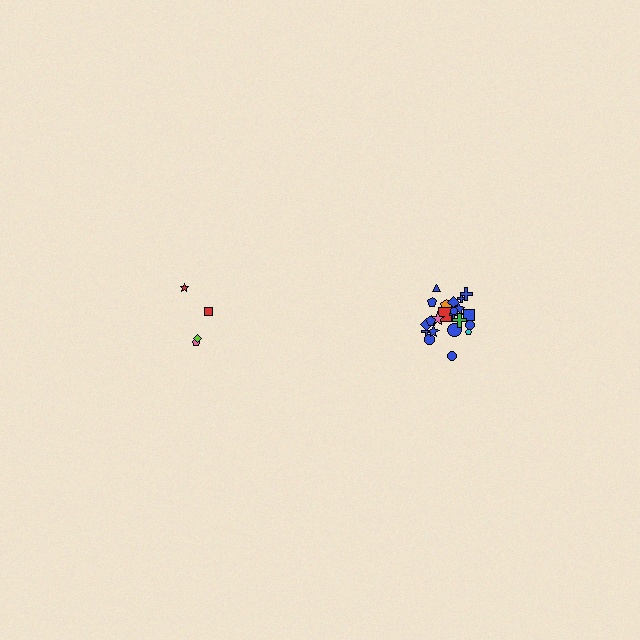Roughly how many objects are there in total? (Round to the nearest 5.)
Roughly 25 objects in total.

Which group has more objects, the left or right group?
The right group.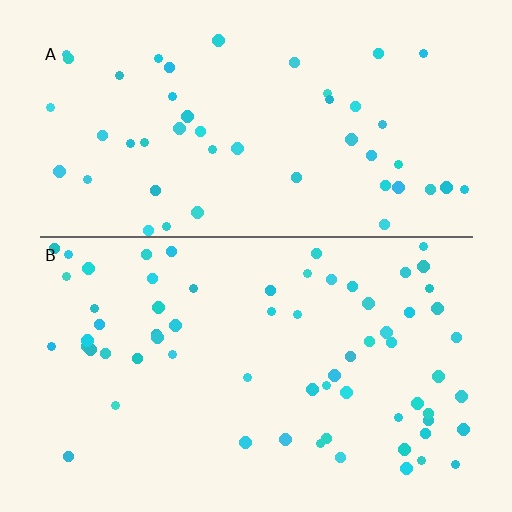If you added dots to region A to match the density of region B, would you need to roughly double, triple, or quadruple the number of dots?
Approximately double.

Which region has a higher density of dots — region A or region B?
B (the bottom).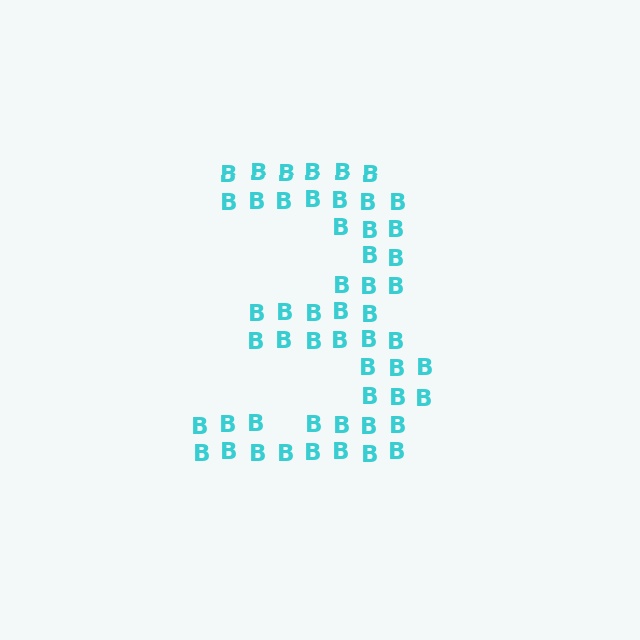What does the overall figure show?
The overall figure shows the digit 3.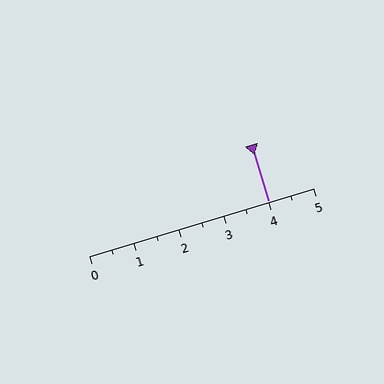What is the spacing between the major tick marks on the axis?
The major ticks are spaced 1 apart.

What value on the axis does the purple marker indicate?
The marker indicates approximately 4.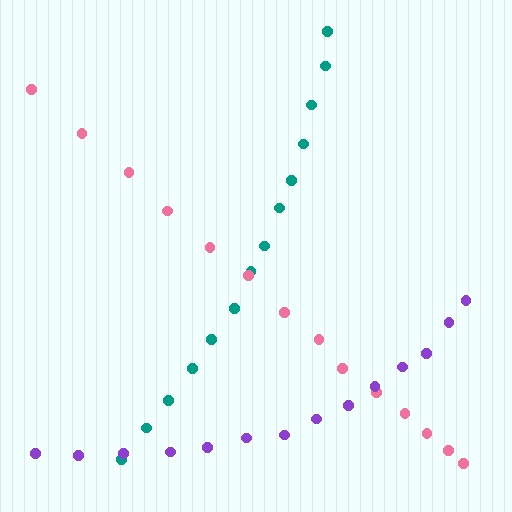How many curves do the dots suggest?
There are 3 distinct paths.